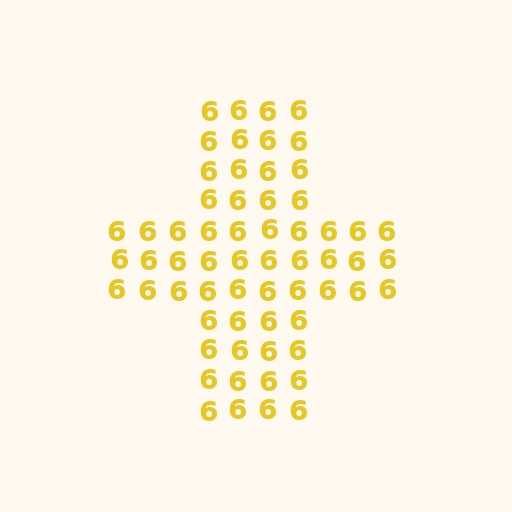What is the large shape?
The large shape is a cross.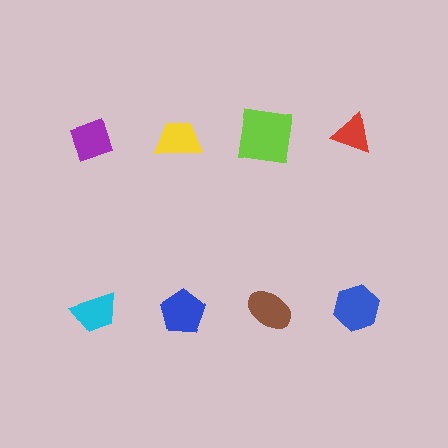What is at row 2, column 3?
A brown ellipse.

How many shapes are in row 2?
4 shapes.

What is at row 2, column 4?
A blue hexagon.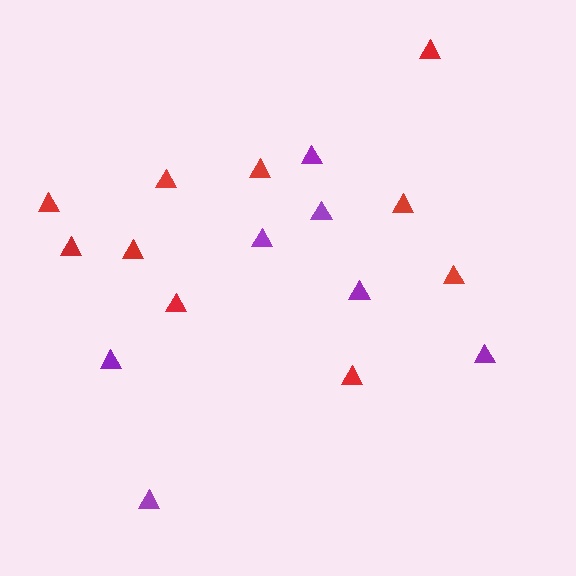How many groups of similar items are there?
There are 2 groups: one group of red triangles (10) and one group of purple triangles (7).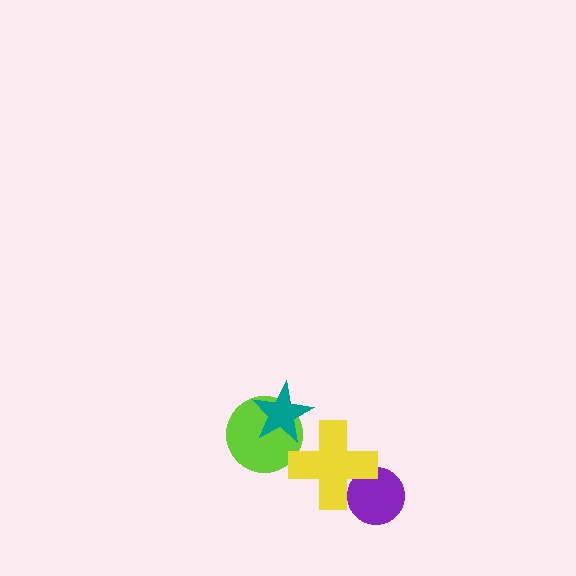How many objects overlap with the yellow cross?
1 object overlaps with the yellow cross.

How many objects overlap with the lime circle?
1 object overlaps with the lime circle.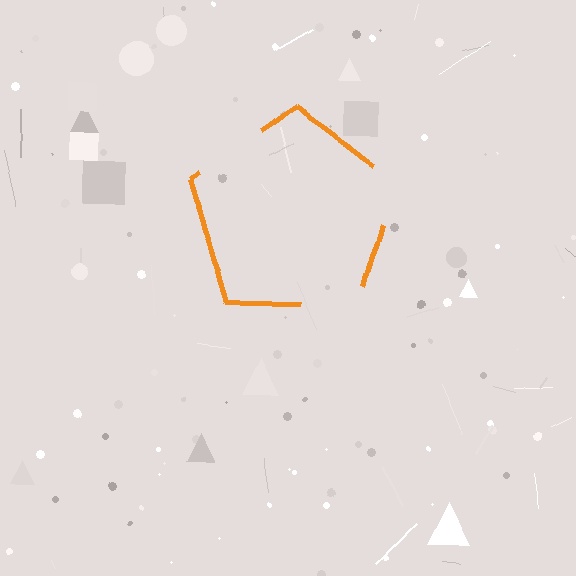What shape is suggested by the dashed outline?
The dashed outline suggests a pentagon.